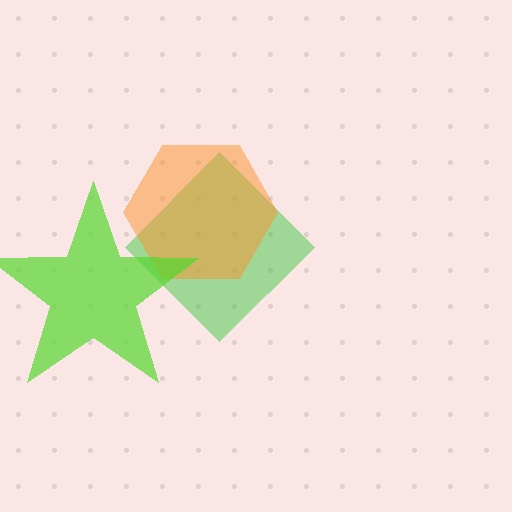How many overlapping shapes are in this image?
There are 3 overlapping shapes in the image.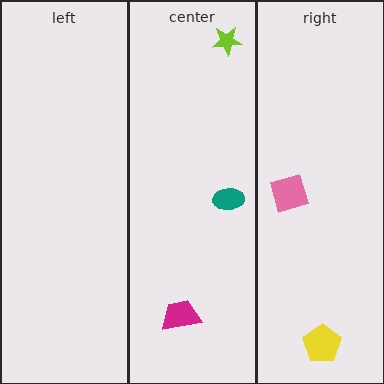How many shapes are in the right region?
2.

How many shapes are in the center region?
3.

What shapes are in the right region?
The yellow pentagon, the pink diamond.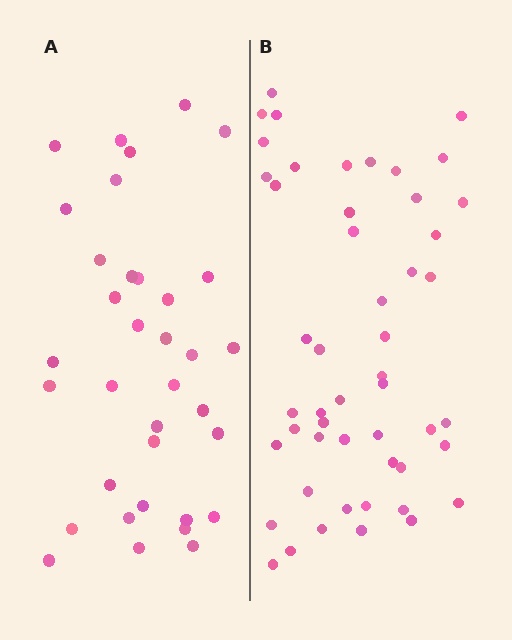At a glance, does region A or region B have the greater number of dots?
Region B (the right region) has more dots.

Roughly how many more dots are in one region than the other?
Region B has approximately 15 more dots than region A.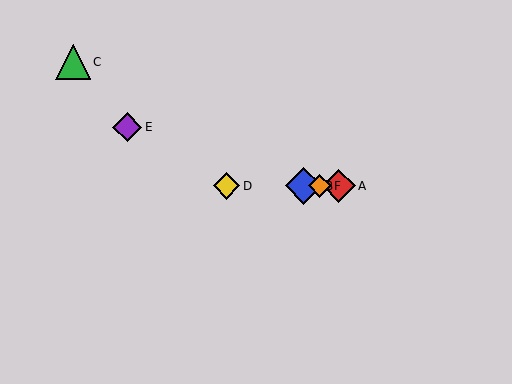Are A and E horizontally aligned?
No, A is at y≈186 and E is at y≈127.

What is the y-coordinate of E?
Object E is at y≈127.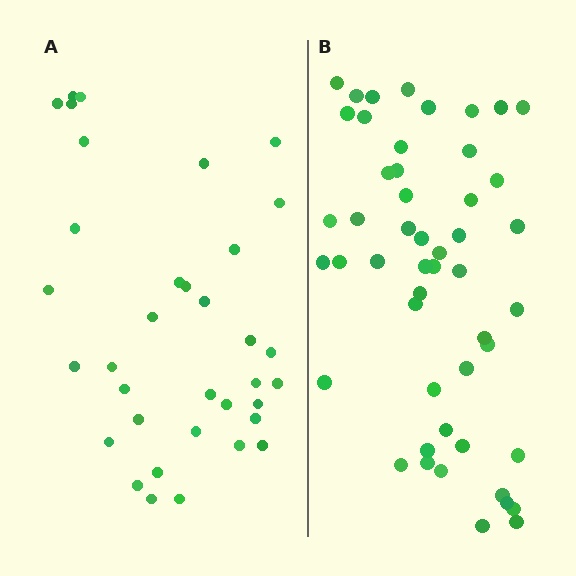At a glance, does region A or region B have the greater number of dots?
Region B (the right region) has more dots.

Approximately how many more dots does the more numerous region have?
Region B has approximately 15 more dots than region A.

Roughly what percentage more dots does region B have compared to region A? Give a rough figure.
About 45% more.